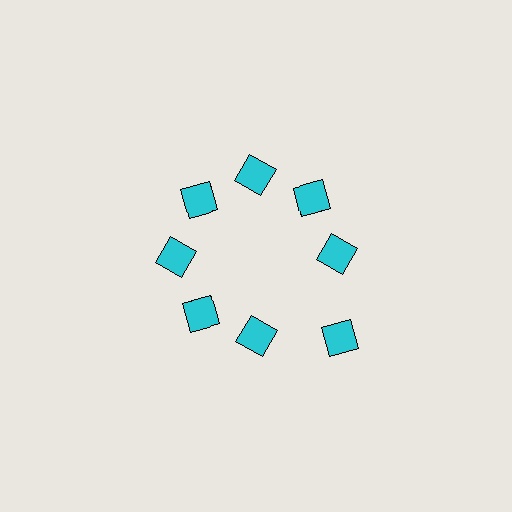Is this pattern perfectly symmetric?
No. The 8 cyan diamonds are arranged in a ring, but one element near the 4 o'clock position is pushed outward from the center, breaking the 8-fold rotational symmetry.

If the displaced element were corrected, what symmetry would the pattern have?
It would have 8-fold rotational symmetry — the pattern would map onto itself every 45 degrees.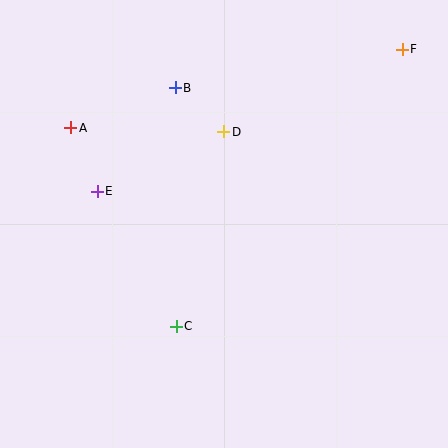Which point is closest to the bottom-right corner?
Point C is closest to the bottom-right corner.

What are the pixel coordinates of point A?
Point A is at (71, 128).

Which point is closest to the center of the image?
Point D at (224, 132) is closest to the center.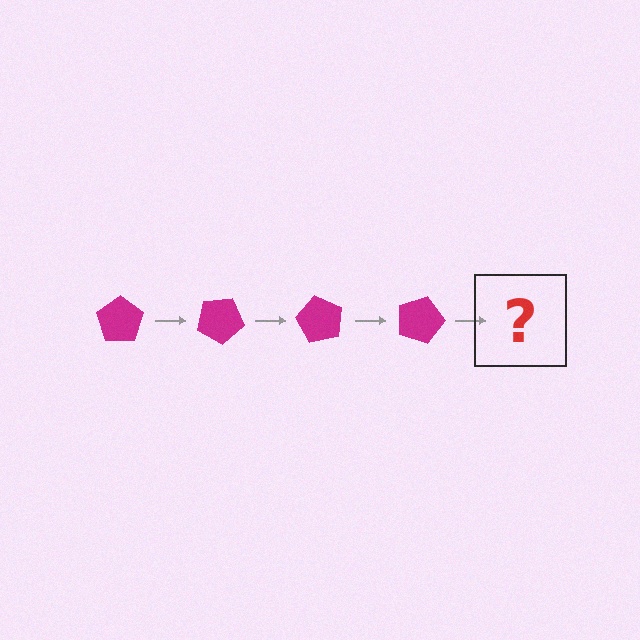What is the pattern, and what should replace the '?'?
The pattern is that the pentagon rotates 30 degrees each step. The '?' should be a magenta pentagon rotated 120 degrees.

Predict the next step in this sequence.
The next step is a magenta pentagon rotated 120 degrees.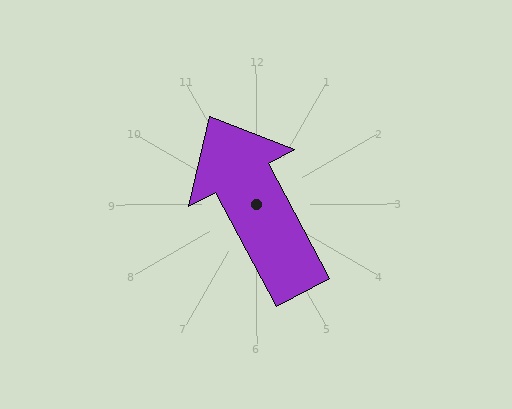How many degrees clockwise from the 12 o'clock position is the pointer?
Approximately 332 degrees.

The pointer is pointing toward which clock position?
Roughly 11 o'clock.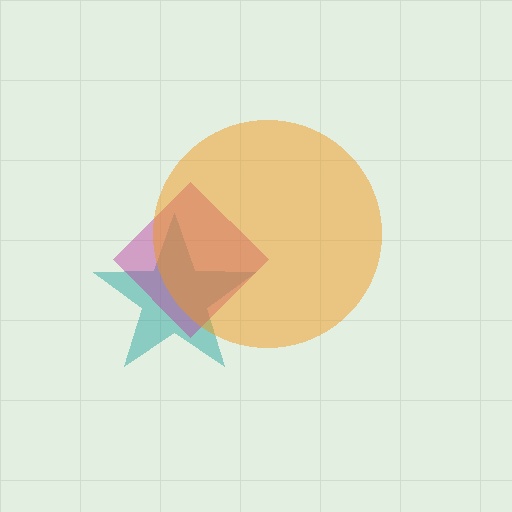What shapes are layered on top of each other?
The layered shapes are: a teal star, a magenta diamond, an orange circle.